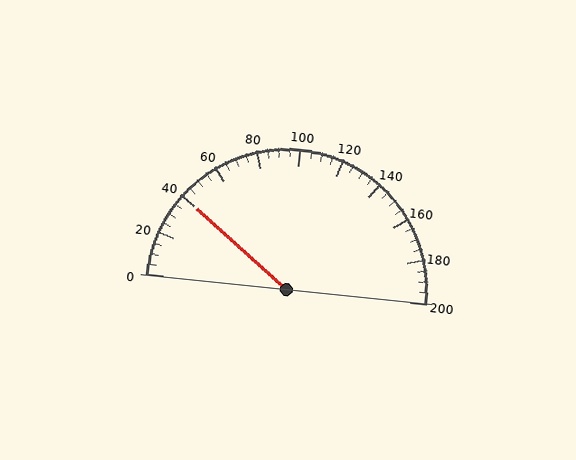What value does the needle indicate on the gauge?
The needle indicates approximately 40.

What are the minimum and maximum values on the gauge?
The gauge ranges from 0 to 200.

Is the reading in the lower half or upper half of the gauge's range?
The reading is in the lower half of the range (0 to 200).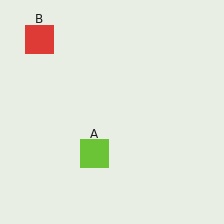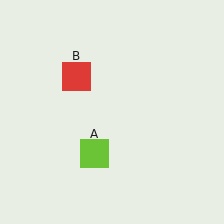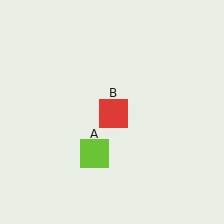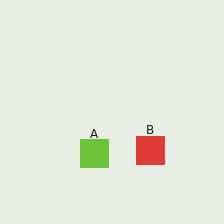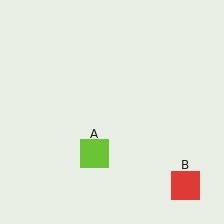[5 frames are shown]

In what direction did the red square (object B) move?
The red square (object B) moved down and to the right.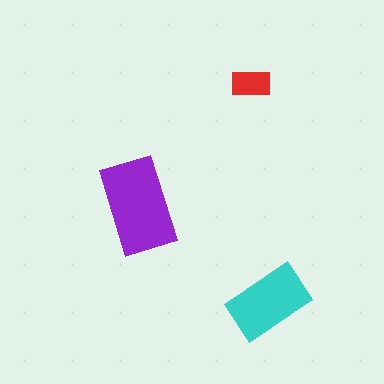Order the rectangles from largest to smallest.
the purple one, the cyan one, the red one.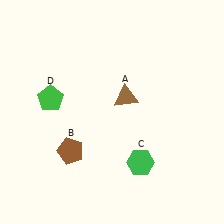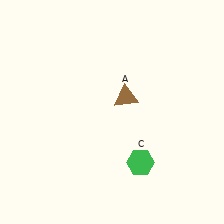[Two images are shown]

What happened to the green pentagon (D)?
The green pentagon (D) was removed in Image 2. It was in the top-left area of Image 1.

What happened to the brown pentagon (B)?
The brown pentagon (B) was removed in Image 2. It was in the bottom-left area of Image 1.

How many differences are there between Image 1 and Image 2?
There are 2 differences between the two images.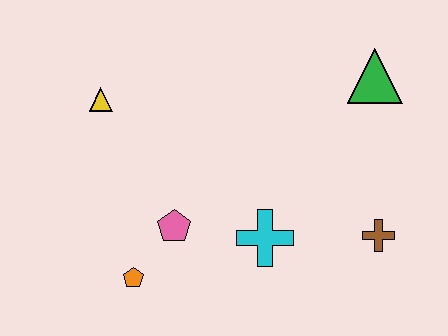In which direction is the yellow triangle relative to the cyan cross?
The yellow triangle is to the left of the cyan cross.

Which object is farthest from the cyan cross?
The yellow triangle is farthest from the cyan cross.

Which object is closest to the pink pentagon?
The orange pentagon is closest to the pink pentagon.